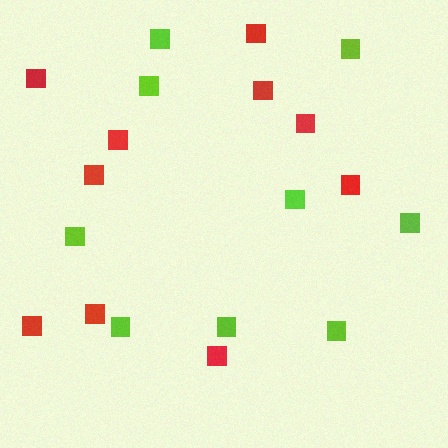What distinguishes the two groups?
There are 2 groups: one group of red squares (10) and one group of lime squares (9).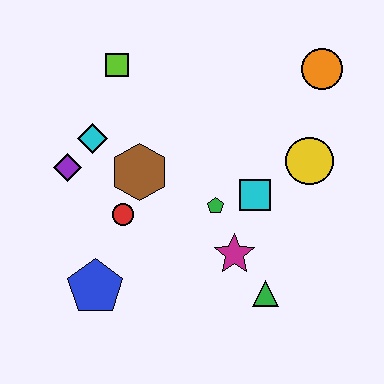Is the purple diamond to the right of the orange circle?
No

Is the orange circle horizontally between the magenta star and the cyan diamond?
No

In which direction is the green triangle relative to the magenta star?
The green triangle is below the magenta star.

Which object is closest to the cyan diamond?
The purple diamond is closest to the cyan diamond.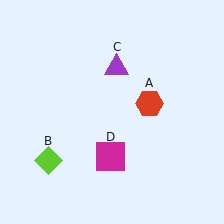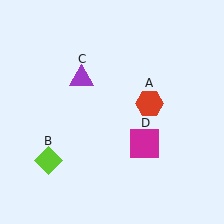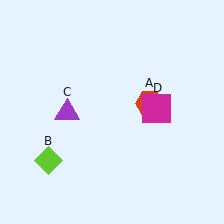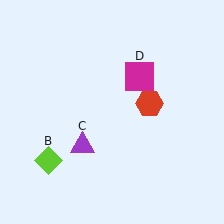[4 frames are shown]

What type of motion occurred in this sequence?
The purple triangle (object C), magenta square (object D) rotated counterclockwise around the center of the scene.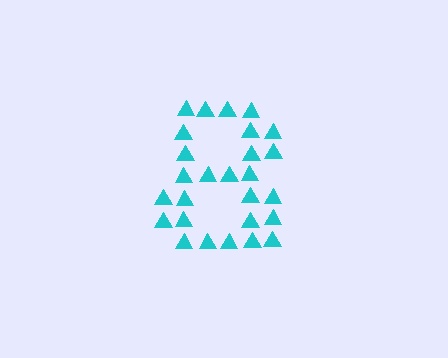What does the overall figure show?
The overall figure shows the digit 8.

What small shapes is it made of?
It is made of small triangles.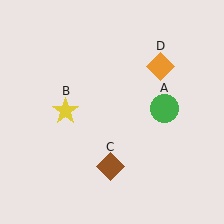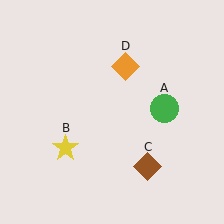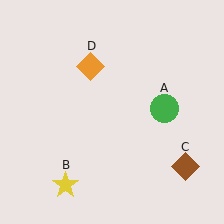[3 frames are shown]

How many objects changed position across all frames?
3 objects changed position: yellow star (object B), brown diamond (object C), orange diamond (object D).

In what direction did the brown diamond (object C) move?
The brown diamond (object C) moved right.